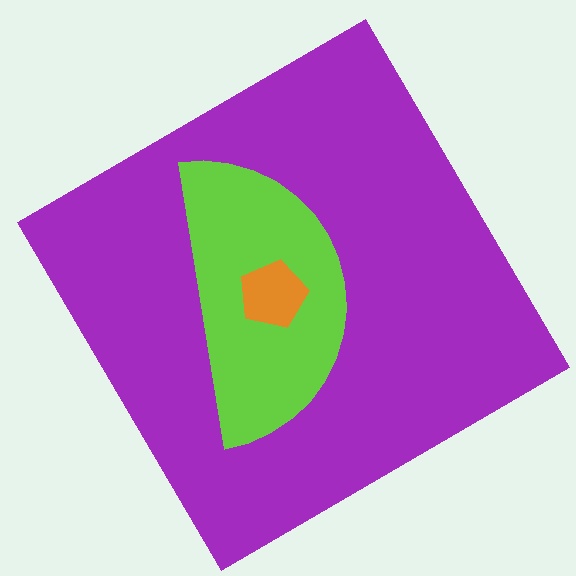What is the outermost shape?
The purple diamond.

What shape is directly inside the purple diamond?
The lime semicircle.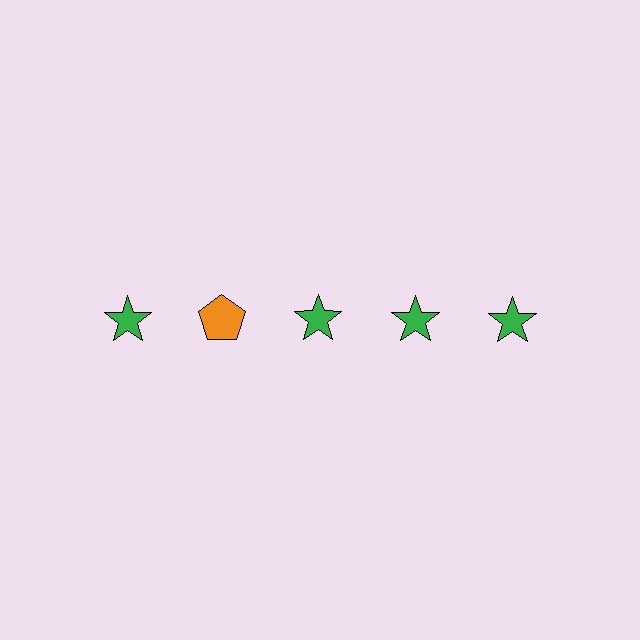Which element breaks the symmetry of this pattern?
The orange pentagon in the top row, second from left column breaks the symmetry. All other shapes are green stars.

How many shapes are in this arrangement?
There are 5 shapes arranged in a grid pattern.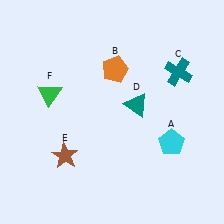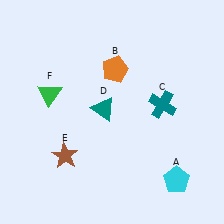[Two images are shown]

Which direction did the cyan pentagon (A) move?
The cyan pentagon (A) moved down.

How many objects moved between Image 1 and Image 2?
3 objects moved between the two images.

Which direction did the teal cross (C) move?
The teal cross (C) moved down.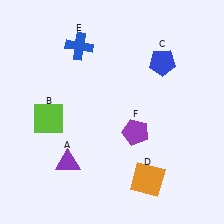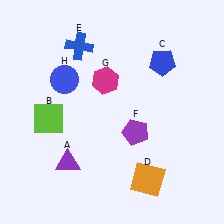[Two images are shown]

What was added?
A magenta hexagon (G), a blue circle (H) were added in Image 2.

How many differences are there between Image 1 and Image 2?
There are 2 differences between the two images.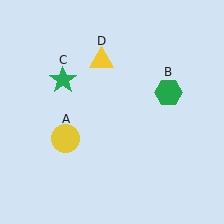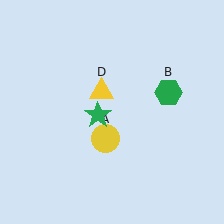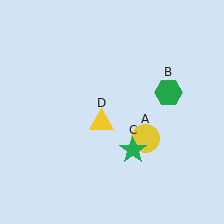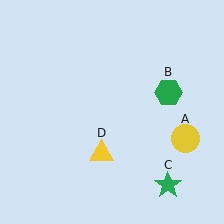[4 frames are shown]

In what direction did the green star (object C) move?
The green star (object C) moved down and to the right.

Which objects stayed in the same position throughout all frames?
Green hexagon (object B) remained stationary.